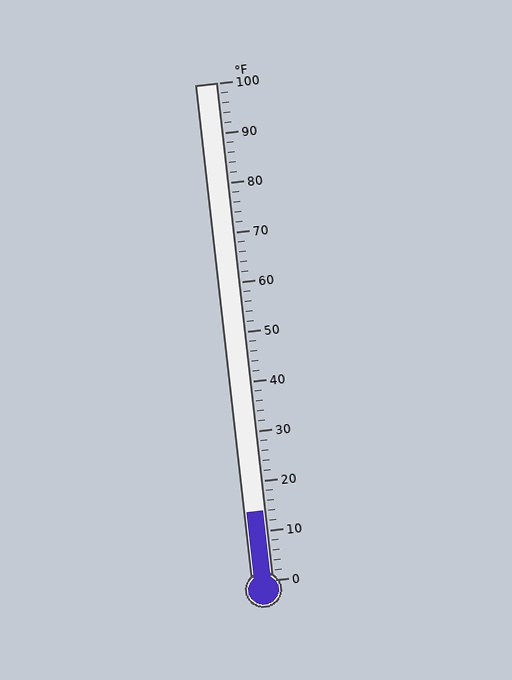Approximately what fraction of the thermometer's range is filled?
The thermometer is filled to approximately 15% of its range.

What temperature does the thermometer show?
The thermometer shows approximately 14°F.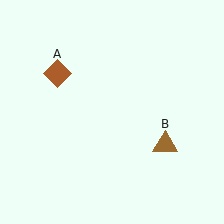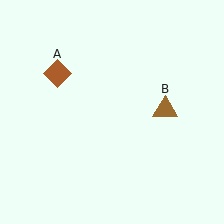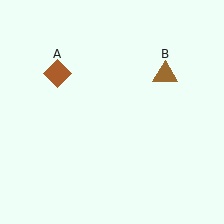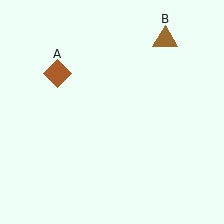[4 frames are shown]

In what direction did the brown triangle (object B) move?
The brown triangle (object B) moved up.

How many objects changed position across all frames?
1 object changed position: brown triangle (object B).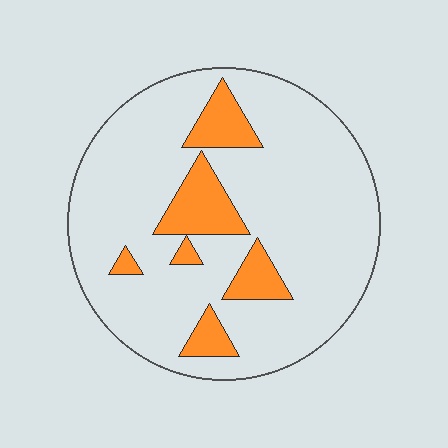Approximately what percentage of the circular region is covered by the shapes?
Approximately 15%.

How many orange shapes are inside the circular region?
6.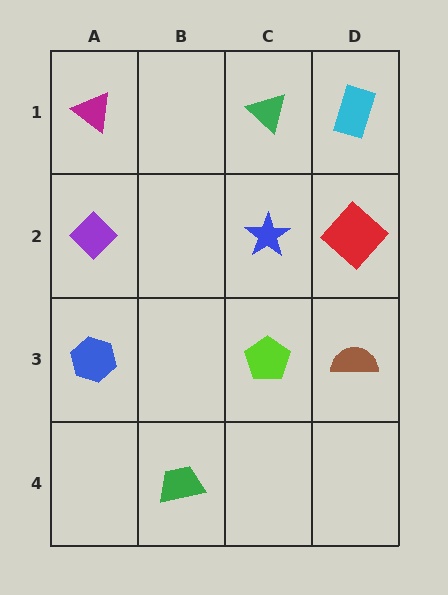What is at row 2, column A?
A purple diamond.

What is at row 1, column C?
A green triangle.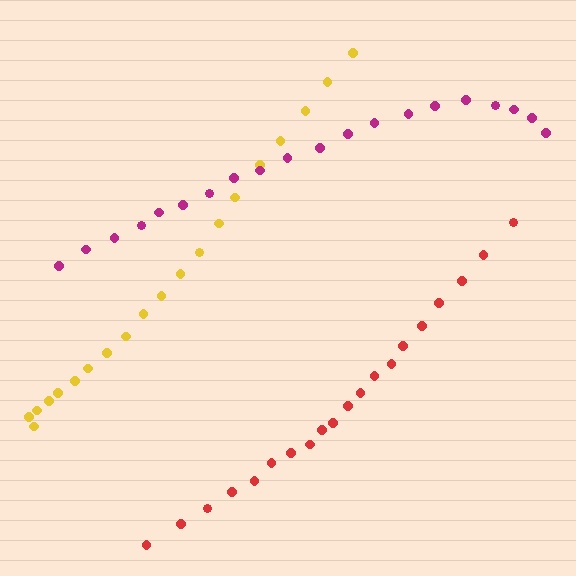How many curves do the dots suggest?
There are 3 distinct paths.